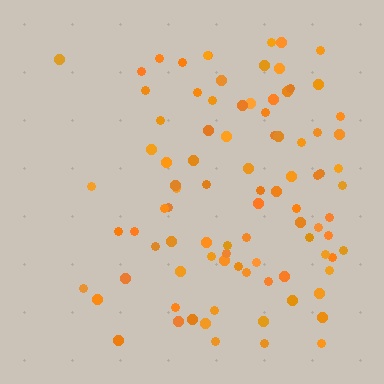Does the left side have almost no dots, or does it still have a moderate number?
Still a moderate number, just noticeably fewer than the right.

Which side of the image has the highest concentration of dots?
The right.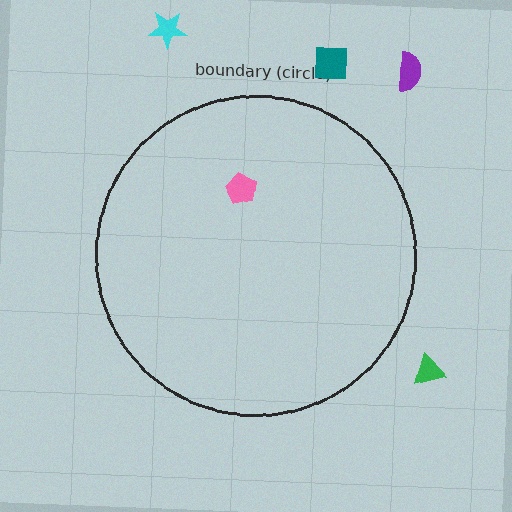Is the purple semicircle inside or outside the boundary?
Outside.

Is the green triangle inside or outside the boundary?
Outside.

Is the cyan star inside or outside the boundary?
Outside.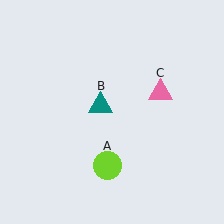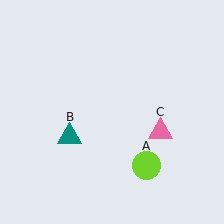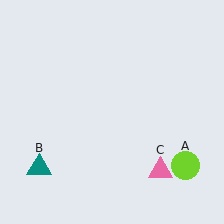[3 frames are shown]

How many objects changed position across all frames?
3 objects changed position: lime circle (object A), teal triangle (object B), pink triangle (object C).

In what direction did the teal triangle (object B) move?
The teal triangle (object B) moved down and to the left.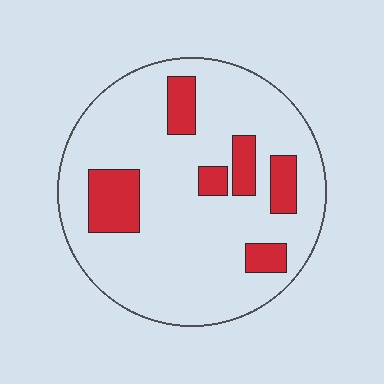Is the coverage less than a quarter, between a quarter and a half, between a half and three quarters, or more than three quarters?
Less than a quarter.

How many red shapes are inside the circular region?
6.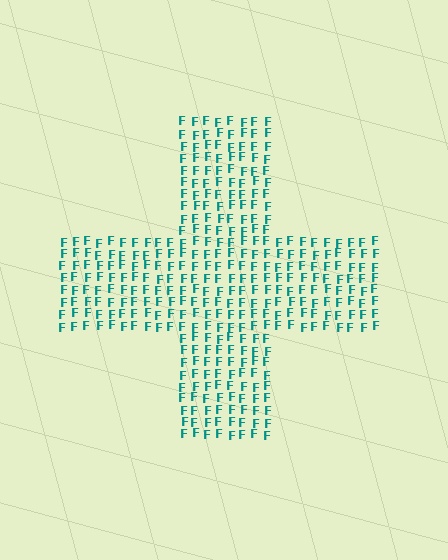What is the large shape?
The large shape is a cross.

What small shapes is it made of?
It is made of small letter F's.